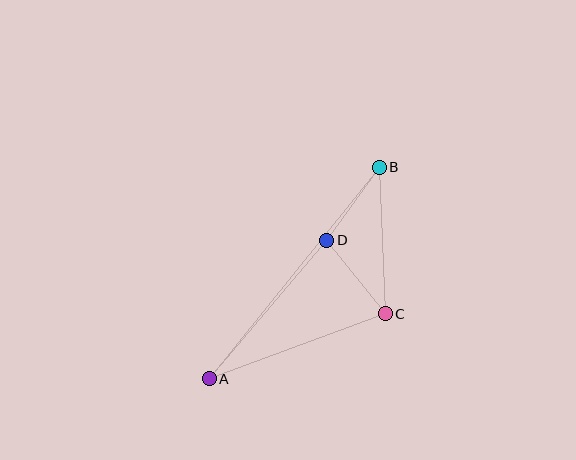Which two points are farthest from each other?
Points A and B are farthest from each other.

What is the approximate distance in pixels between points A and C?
The distance between A and C is approximately 187 pixels.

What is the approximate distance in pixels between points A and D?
The distance between A and D is approximately 181 pixels.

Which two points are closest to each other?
Points B and D are closest to each other.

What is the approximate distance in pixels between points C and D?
The distance between C and D is approximately 94 pixels.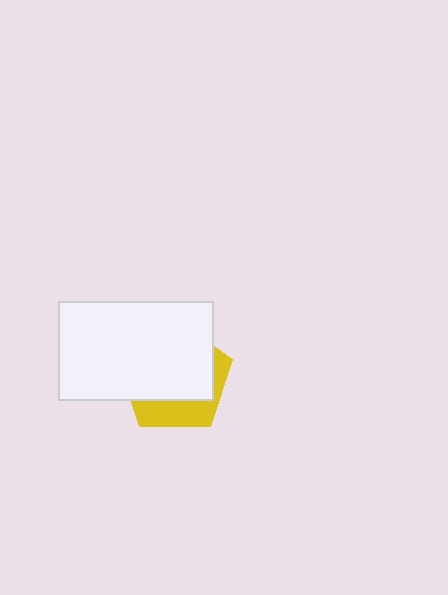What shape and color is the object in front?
The object in front is a white rectangle.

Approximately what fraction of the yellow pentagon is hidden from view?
Roughly 69% of the yellow pentagon is hidden behind the white rectangle.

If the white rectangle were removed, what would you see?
You would see the complete yellow pentagon.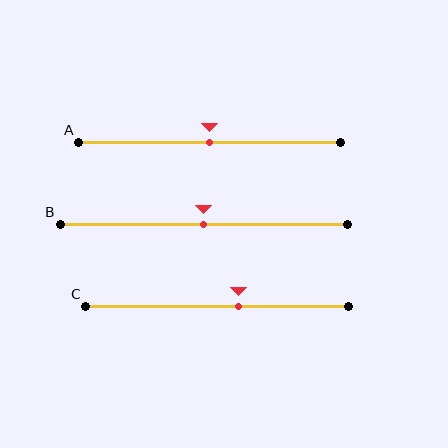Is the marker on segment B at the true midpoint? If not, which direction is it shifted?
Yes, the marker on segment B is at the true midpoint.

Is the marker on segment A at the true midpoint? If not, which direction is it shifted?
Yes, the marker on segment A is at the true midpoint.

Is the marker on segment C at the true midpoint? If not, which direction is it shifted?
No, the marker on segment C is shifted to the right by about 8% of the segment length.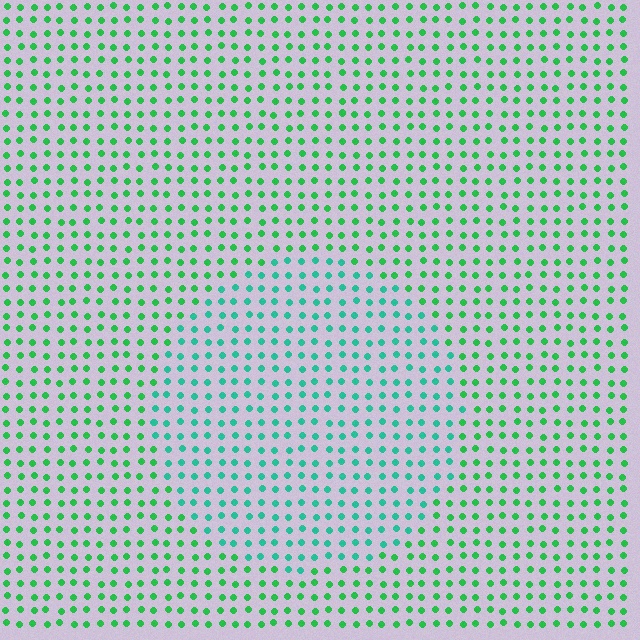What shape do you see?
I see a circle.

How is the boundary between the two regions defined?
The boundary is defined purely by a slight shift in hue (about 31 degrees). Spacing, size, and orientation are identical on both sides.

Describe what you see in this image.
The image is filled with small green elements in a uniform arrangement. A circle-shaped region is visible where the elements are tinted to a slightly different hue, forming a subtle color boundary.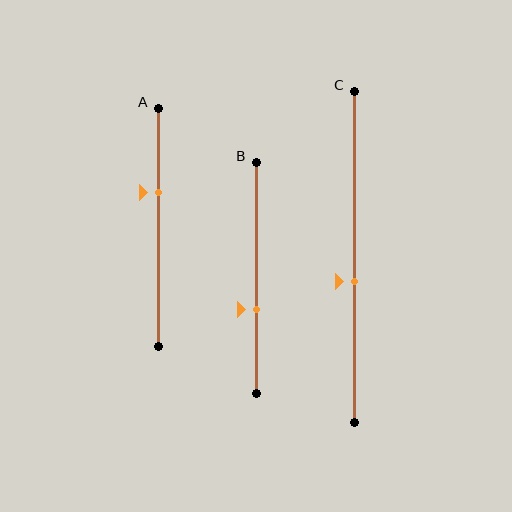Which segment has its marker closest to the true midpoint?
Segment C has its marker closest to the true midpoint.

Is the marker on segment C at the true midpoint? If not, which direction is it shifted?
No, the marker on segment C is shifted downward by about 7% of the segment length.